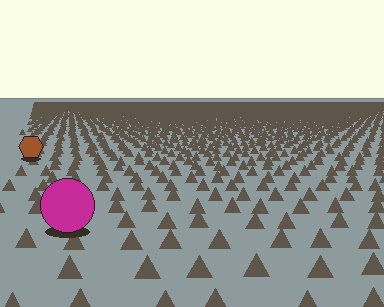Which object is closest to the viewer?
The magenta circle is closest. The texture marks near it are larger and more spread out.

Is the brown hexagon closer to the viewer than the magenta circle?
No. The magenta circle is closer — you can tell from the texture gradient: the ground texture is coarser near it.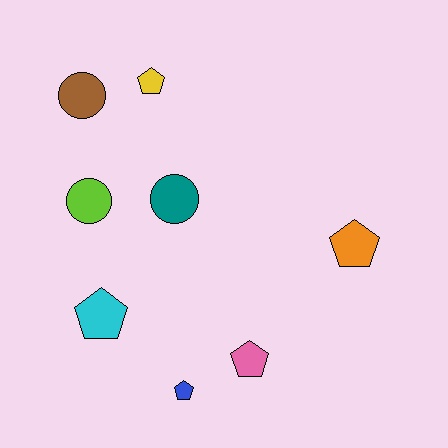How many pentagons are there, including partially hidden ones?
There are 5 pentagons.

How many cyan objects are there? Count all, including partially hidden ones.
There is 1 cyan object.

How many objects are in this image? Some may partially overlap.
There are 8 objects.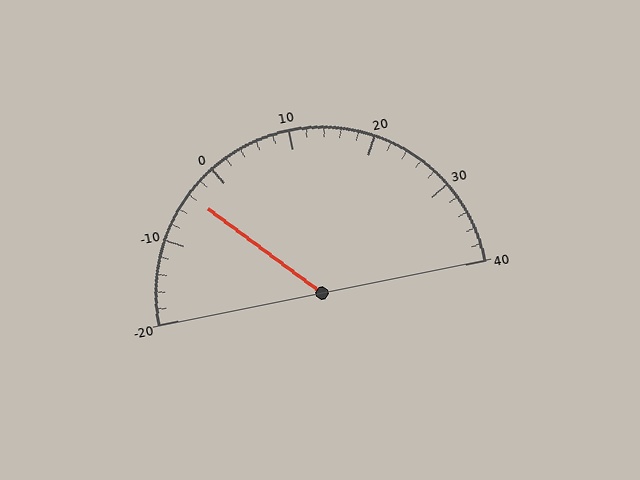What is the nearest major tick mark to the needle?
The nearest major tick mark is 0.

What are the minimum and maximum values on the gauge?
The gauge ranges from -20 to 40.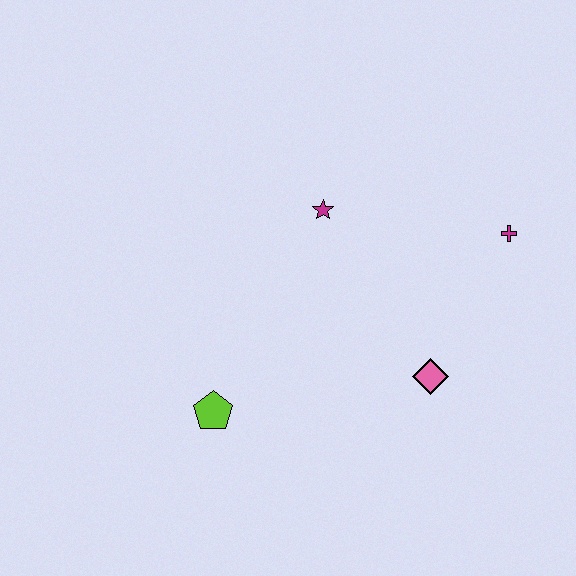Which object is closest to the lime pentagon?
The pink diamond is closest to the lime pentagon.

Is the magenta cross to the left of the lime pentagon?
No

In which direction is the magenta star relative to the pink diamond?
The magenta star is above the pink diamond.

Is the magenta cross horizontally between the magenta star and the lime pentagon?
No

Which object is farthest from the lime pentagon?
The magenta cross is farthest from the lime pentagon.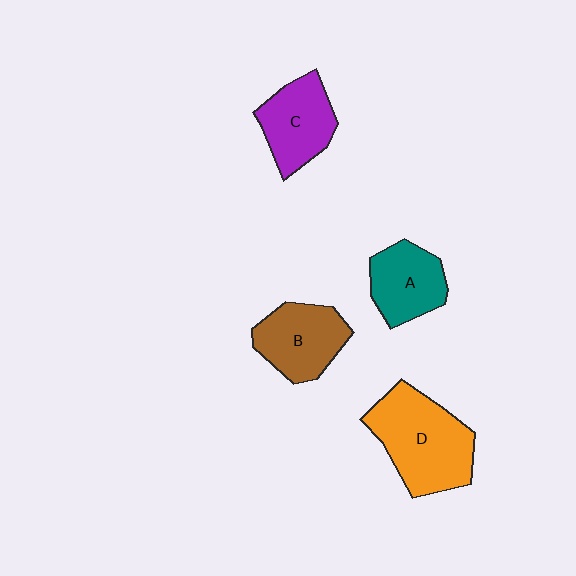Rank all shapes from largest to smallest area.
From largest to smallest: D (orange), B (brown), C (purple), A (teal).